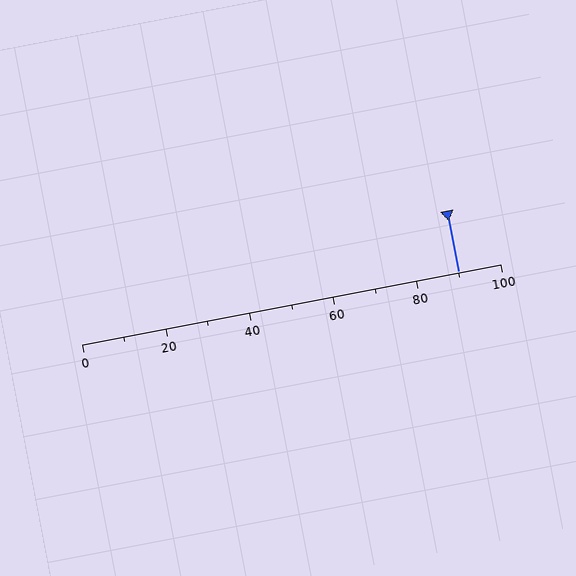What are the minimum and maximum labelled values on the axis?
The axis runs from 0 to 100.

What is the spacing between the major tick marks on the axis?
The major ticks are spaced 20 apart.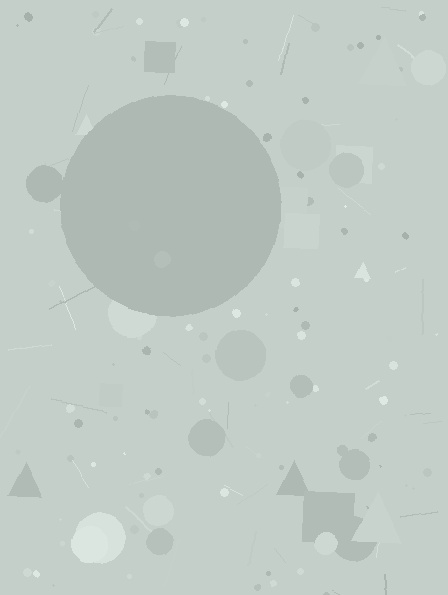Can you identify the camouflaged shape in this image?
The camouflaged shape is a circle.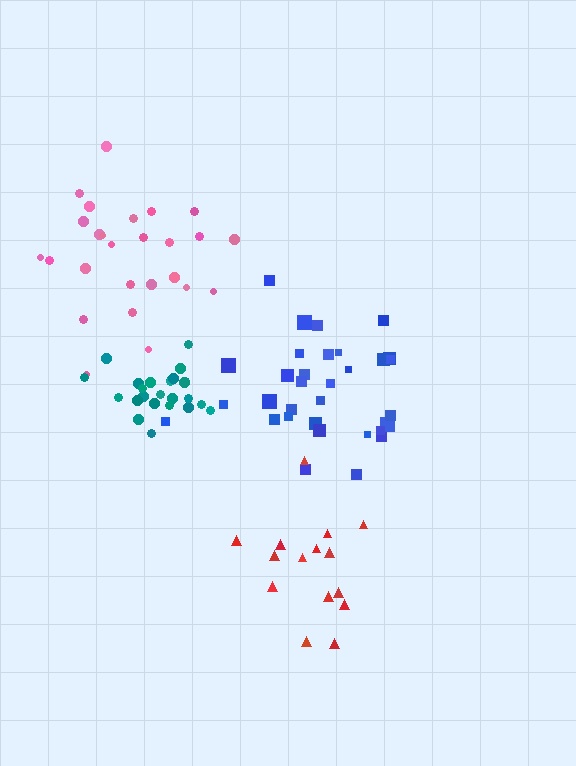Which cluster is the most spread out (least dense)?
Red.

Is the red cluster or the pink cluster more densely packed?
Pink.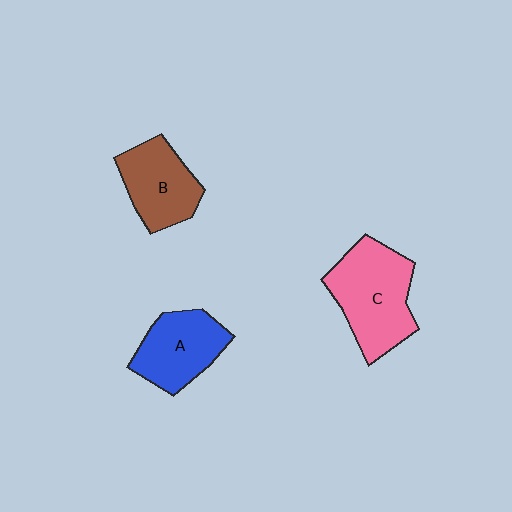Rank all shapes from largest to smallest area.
From largest to smallest: C (pink), A (blue), B (brown).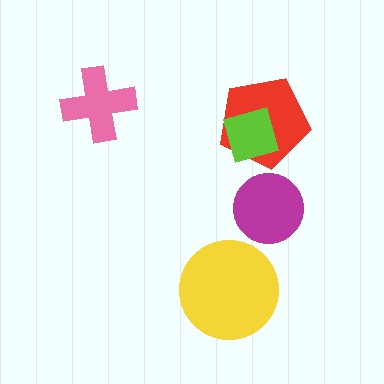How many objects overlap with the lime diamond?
1 object overlaps with the lime diamond.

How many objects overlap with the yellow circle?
0 objects overlap with the yellow circle.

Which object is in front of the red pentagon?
The lime diamond is in front of the red pentagon.